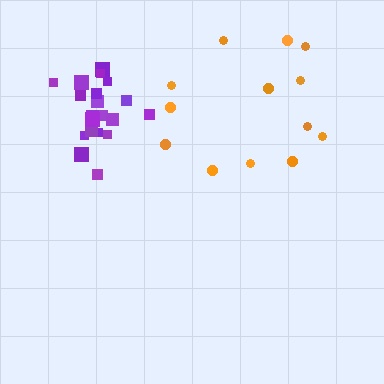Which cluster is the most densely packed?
Purple.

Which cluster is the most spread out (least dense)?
Orange.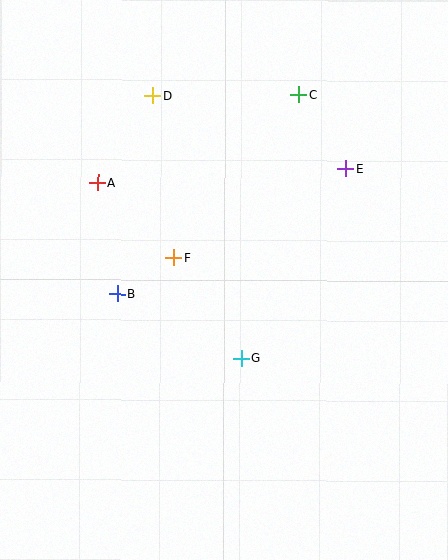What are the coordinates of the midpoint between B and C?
The midpoint between B and C is at (208, 194).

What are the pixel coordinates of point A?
Point A is at (98, 183).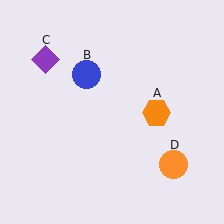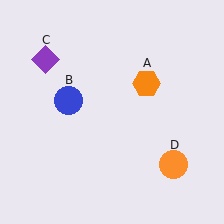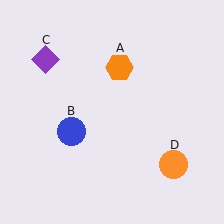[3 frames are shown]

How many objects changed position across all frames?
2 objects changed position: orange hexagon (object A), blue circle (object B).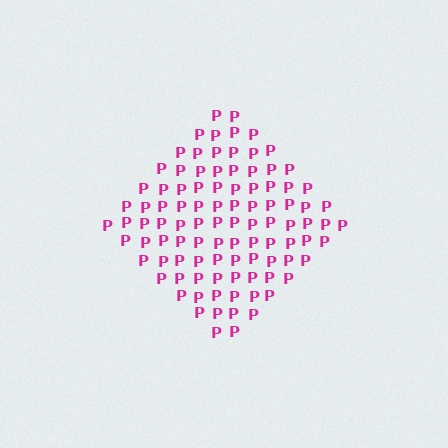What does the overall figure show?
The overall figure shows a diamond.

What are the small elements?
The small elements are letter P's.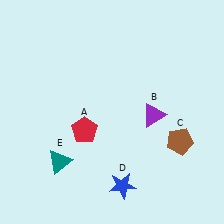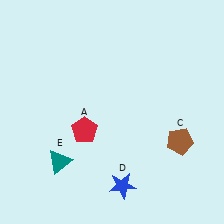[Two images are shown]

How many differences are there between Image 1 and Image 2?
There is 1 difference between the two images.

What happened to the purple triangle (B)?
The purple triangle (B) was removed in Image 2. It was in the bottom-right area of Image 1.